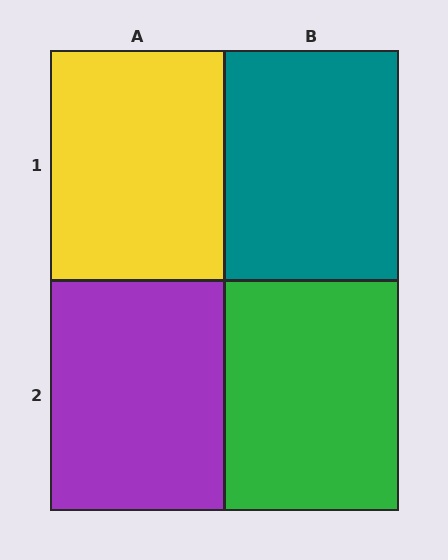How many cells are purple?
1 cell is purple.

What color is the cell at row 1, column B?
Teal.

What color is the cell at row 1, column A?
Yellow.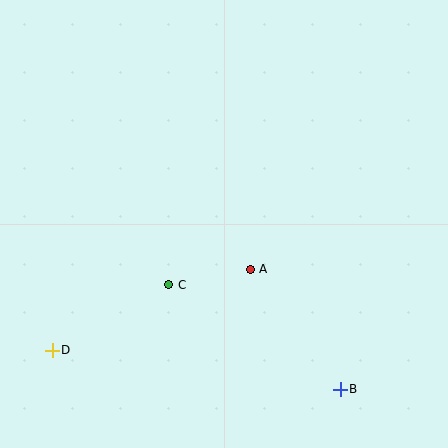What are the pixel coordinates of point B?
Point B is at (340, 389).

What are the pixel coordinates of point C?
Point C is at (169, 285).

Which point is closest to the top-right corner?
Point A is closest to the top-right corner.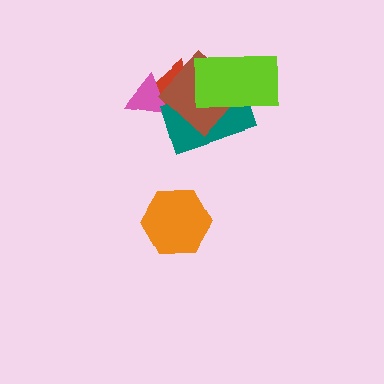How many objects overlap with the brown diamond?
3 objects overlap with the brown diamond.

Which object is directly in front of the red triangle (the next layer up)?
The pink triangle is directly in front of the red triangle.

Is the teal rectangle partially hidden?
Yes, it is partially covered by another shape.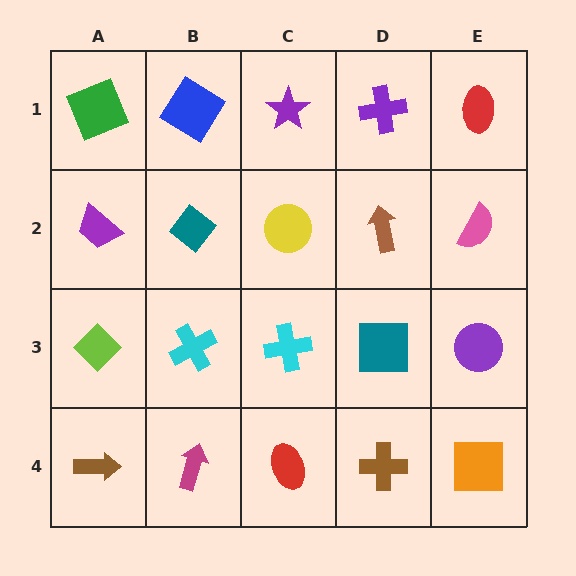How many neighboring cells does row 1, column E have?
2.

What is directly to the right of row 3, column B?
A cyan cross.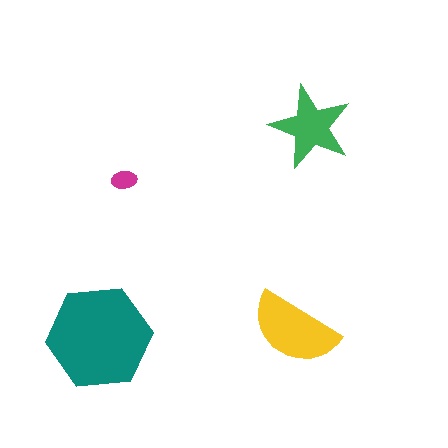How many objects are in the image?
There are 4 objects in the image.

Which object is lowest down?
The teal hexagon is bottommost.